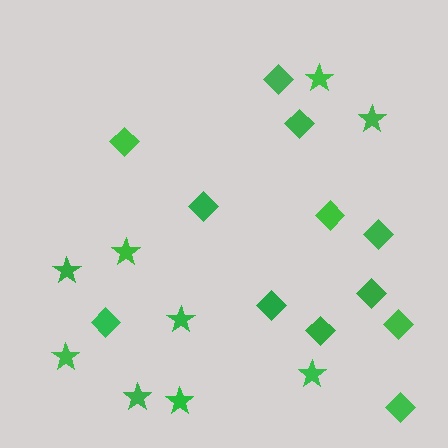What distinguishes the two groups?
There are 2 groups: one group of diamonds (12) and one group of stars (9).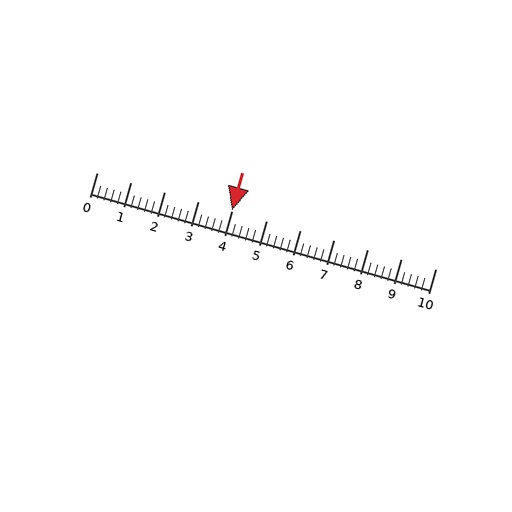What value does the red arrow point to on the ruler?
The red arrow points to approximately 4.0.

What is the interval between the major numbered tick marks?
The major tick marks are spaced 1 units apart.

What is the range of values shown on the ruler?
The ruler shows values from 0 to 10.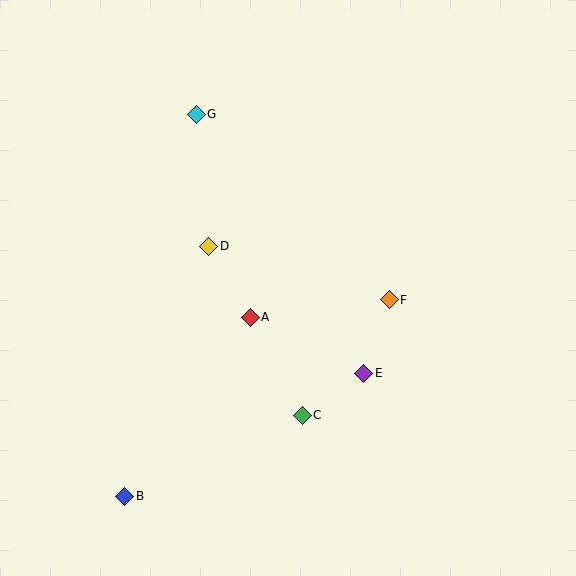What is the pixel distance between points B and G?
The distance between B and G is 389 pixels.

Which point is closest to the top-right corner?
Point F is closest to the top-right corner.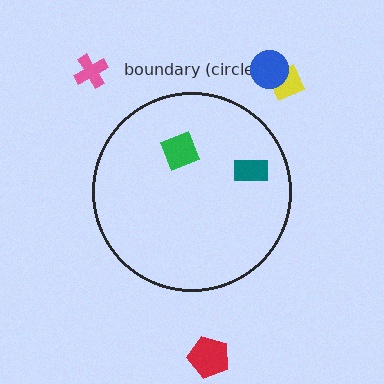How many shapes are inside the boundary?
2 inside, 4 outside.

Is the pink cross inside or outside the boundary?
Outside.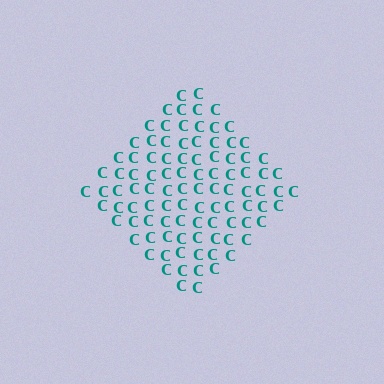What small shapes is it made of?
It is made of small letter C's.